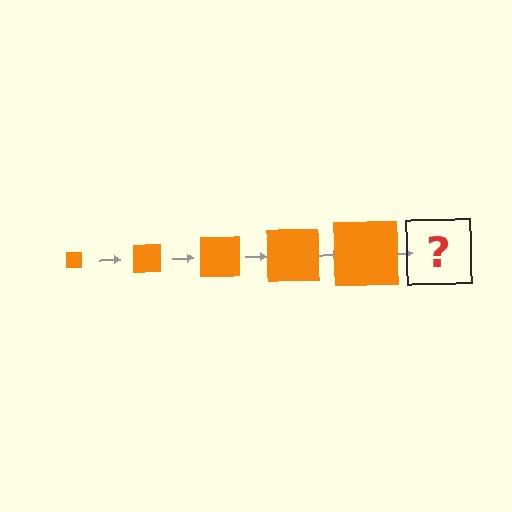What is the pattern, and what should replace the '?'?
The pattern is that the square gets progressively larger each step. The '?' should be an orange square, larger than the previous one.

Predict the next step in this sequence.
The next step is an orange square, larger than the previous one.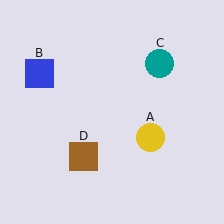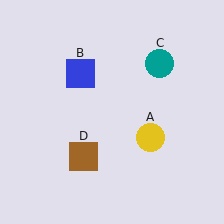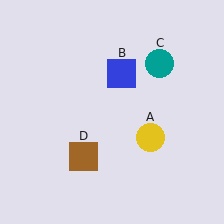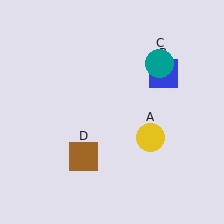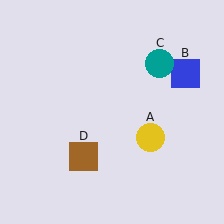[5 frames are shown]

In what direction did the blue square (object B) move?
The blue square (object B) moved right.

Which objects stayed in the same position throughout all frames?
Yellow circle (object A) and teal circle (object C) and brown square (object D) remained stationary.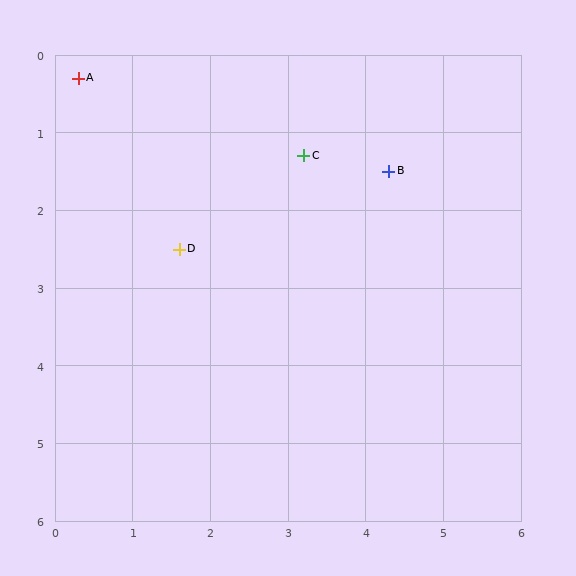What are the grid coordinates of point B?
Point B is at approximately (4.3, 1.5).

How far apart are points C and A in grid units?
Points C and A are about 3.1 grid units apart.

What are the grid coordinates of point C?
Point C is at approximately (3.2, 1.3).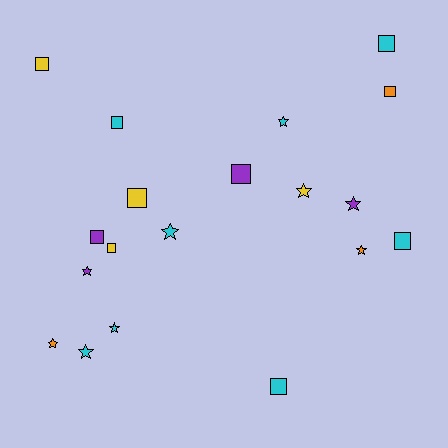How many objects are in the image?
There are 19 objects.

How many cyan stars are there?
There are 4 cyan stars.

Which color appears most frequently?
Cyan, with 8 objects.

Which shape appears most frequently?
Square, with 10 objects.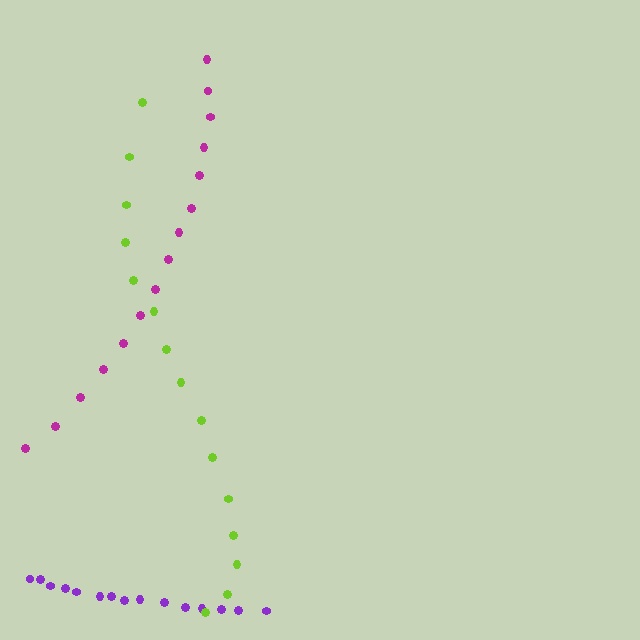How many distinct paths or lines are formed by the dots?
There are 3 distinct paths.